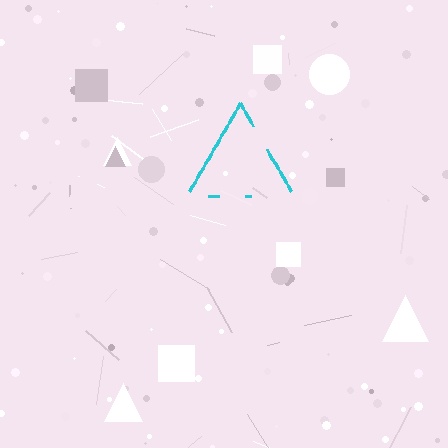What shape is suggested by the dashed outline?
The dashed outline suggests a triangle.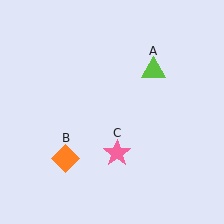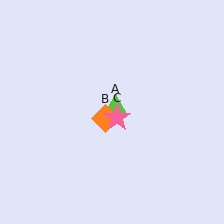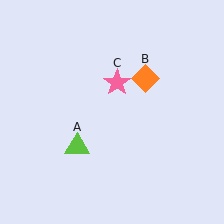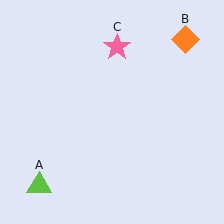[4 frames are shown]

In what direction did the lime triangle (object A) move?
The lime triangle (object A) moved down and to the left.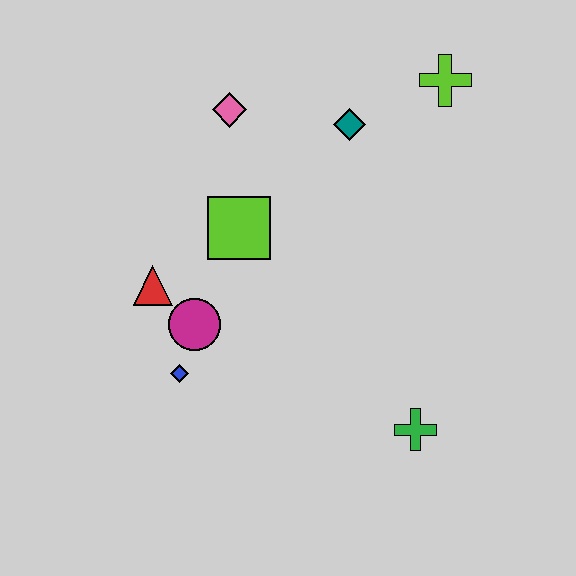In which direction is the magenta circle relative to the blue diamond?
The magenta circle is above the blue diamond.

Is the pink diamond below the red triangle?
No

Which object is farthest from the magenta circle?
The lime cross is farthest from the magenta circle.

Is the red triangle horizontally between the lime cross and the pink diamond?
No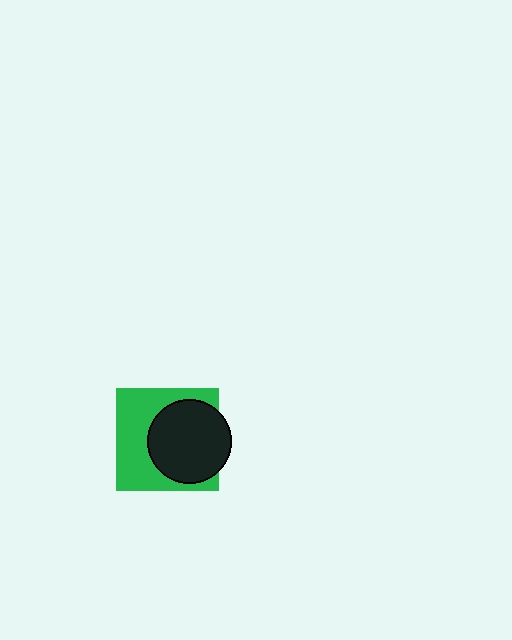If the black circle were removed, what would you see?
You would see the complete green square.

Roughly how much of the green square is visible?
About half of it is visible (roughly 53%).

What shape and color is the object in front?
The object in front is a black circle.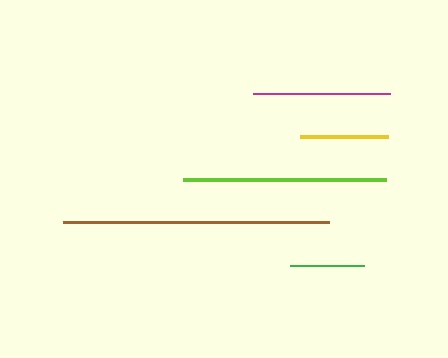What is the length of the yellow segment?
The yellow segment is approximately 88 pixels long.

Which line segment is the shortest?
The green line is the shortest at approximately 73 pixels.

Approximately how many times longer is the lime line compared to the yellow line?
The lime line is approximately 2.3 times the length of the yellow line.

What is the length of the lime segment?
The lime segment is approximately 203 pixels long.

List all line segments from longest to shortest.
From longest to shortest: brown, lime, magenta, yellow, green.